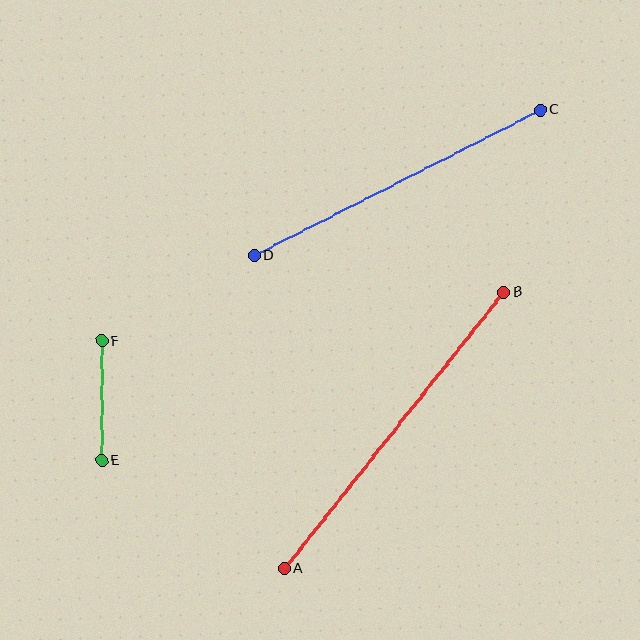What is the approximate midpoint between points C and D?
The midpoint is at approximately (397, 182) pixels.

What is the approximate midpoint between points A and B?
The midpoint is at approximately (394, 430) pixels.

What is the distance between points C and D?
The distance is approximately 321 pixels.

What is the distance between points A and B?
The distance is approximately 353 pixels.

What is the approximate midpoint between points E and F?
The midpoint is at approximately (102, 401) pixels.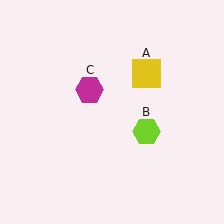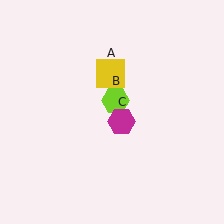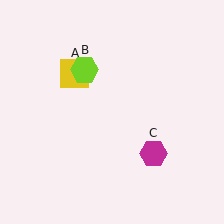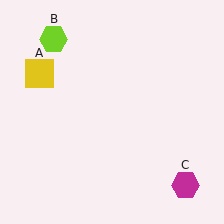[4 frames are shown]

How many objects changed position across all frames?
3 objects changed position: yellow square (object A), lime hexagon (object B), magenta hexagon (object C).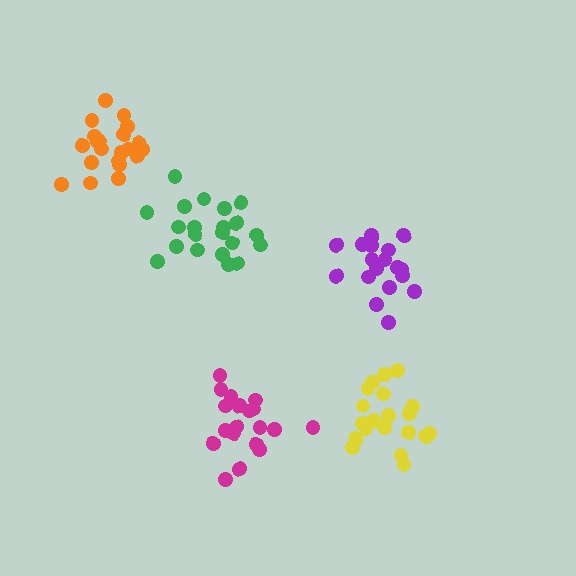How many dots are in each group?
Group 1: 21 dots, Group 2: 19 dots, Group 3: 21 dots, Group 4: 18 dots, Group 5: 20 dots (99 total).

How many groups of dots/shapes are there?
There are 5 groups.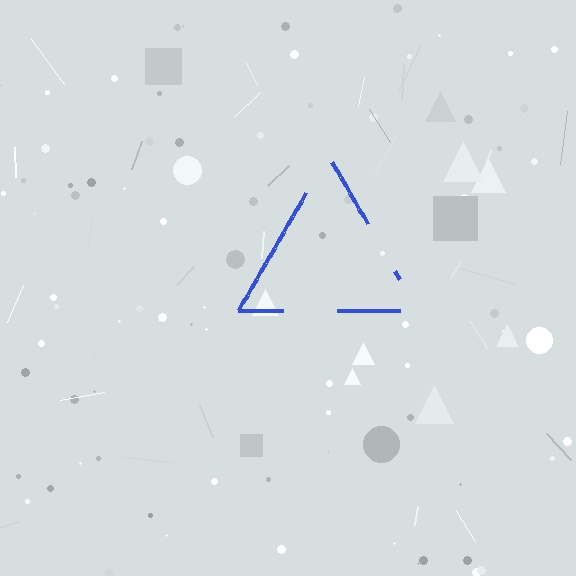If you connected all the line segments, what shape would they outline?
They would outline a triangle.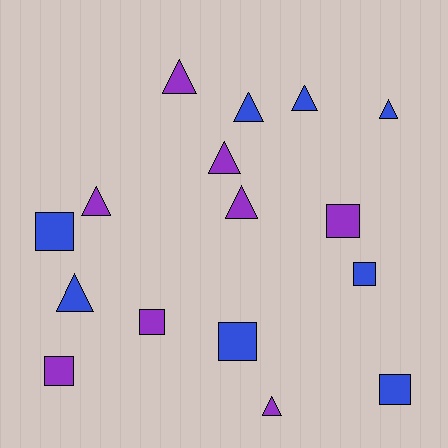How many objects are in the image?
There are 16 objects.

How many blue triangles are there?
There are 4 blue triangles.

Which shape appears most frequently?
Triangle, with 9 objects.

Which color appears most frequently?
Purple, with 8 objects.